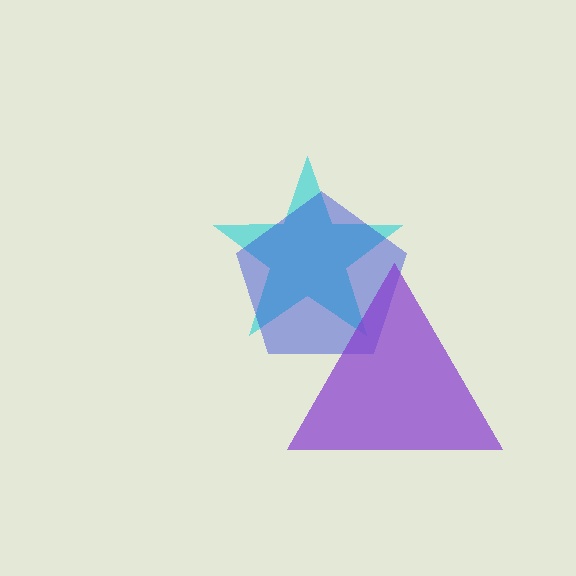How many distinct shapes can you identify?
There are 3 distinct shapes: a cyan star, a blue pentagon, a purple triangle.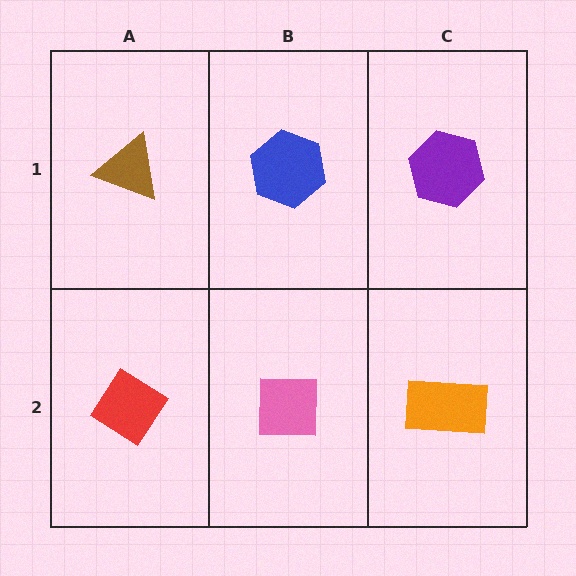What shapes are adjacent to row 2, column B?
A blue hexagon (row 1, column B), a red diamond (row 2, column A), an orange rectangle (row 2, column C).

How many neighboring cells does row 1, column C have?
2.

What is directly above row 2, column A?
A brown triangle.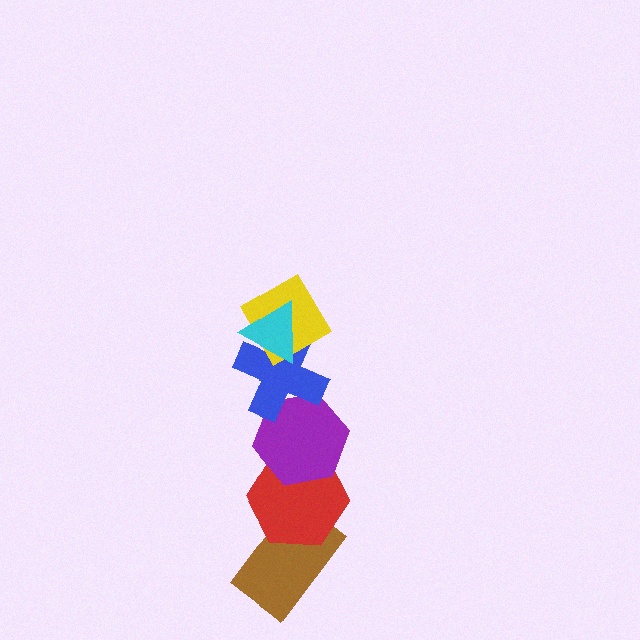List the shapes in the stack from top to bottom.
From top to bottom: the cyan triangle, the yellow diamond, the blue cross, the purple hexagon, the red hexagon, the brown rectangle.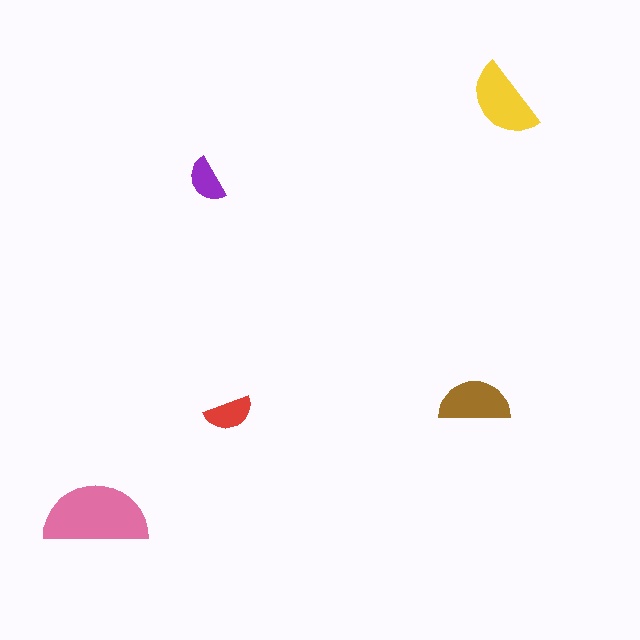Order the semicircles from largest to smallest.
the pink one, the yellow one, the brown one, the red one, the purple one.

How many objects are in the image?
There are 5 objects in the image.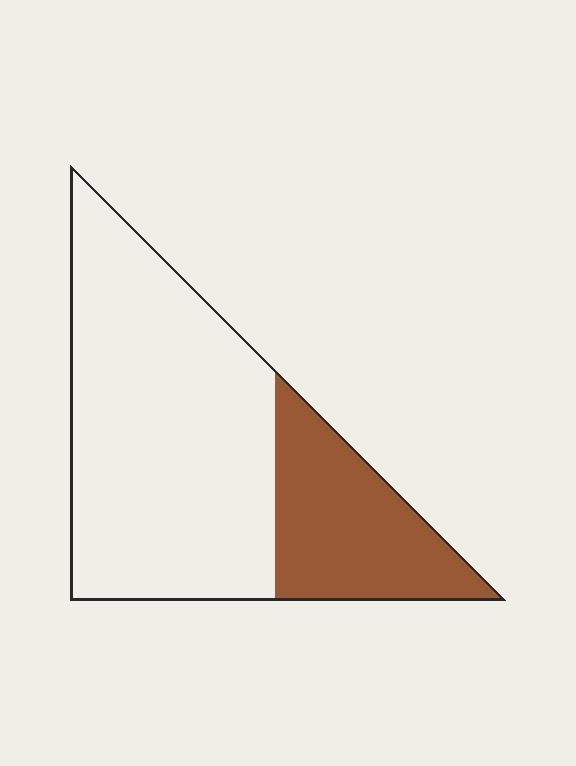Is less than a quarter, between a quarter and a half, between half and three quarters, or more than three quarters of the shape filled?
Between a quarter and a half.